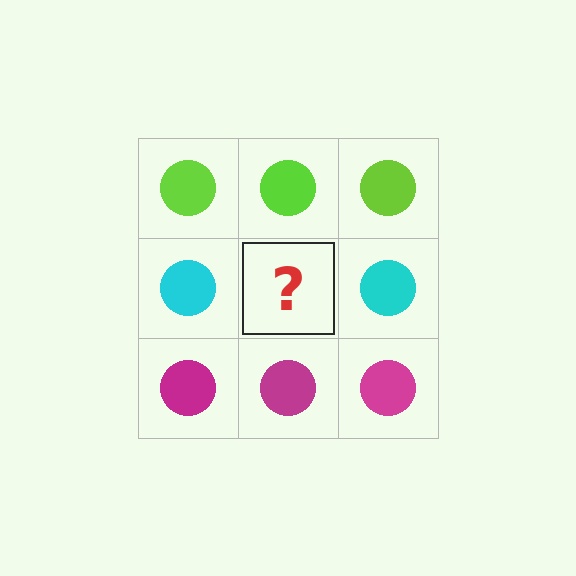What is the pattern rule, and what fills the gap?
The rule is that each row has a consistent color. The gap should be filled with a cyan circle.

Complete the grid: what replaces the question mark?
The question mark should be replaced with a cyan circle.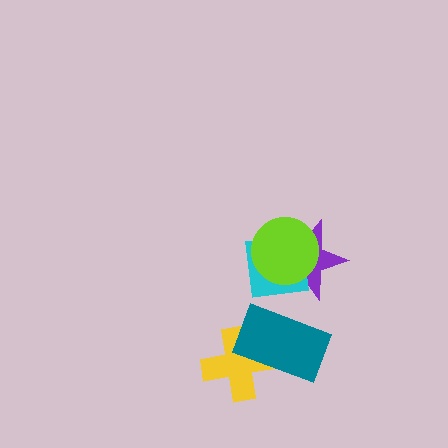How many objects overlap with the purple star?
2 objects overlap with the purple star.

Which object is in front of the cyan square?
The lime circle is in front of the cyan square.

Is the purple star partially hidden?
Yes, it is partially covered by another shape.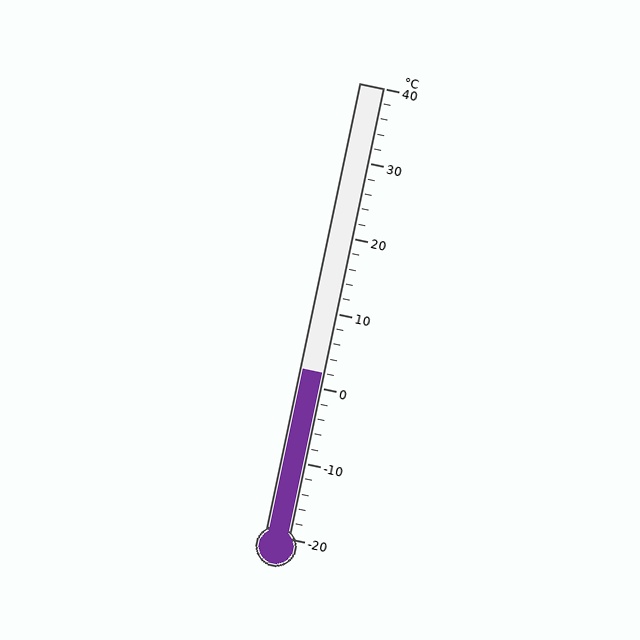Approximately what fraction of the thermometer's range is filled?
The thermometer is filled to approximately 35% of its range.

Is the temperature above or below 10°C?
The temperature is below 10°C.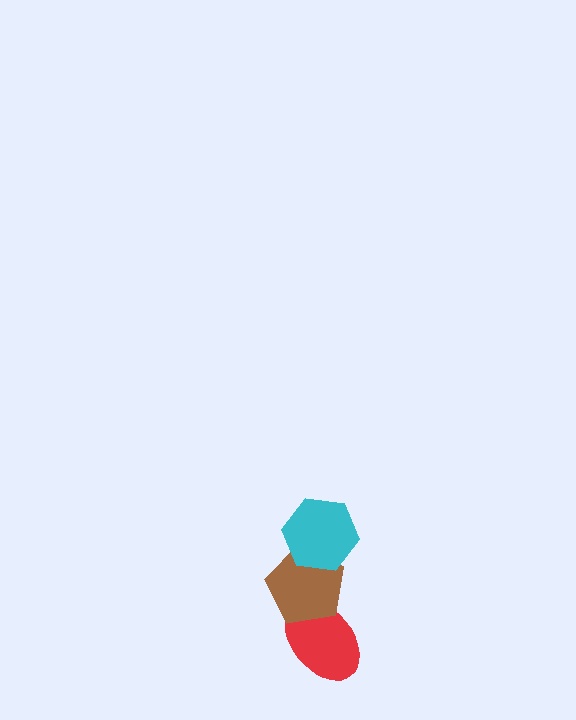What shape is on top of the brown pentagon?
The cyan hexagon is on top of the brown pentagon.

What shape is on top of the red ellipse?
The brown pentagon is on top of the red ellipse.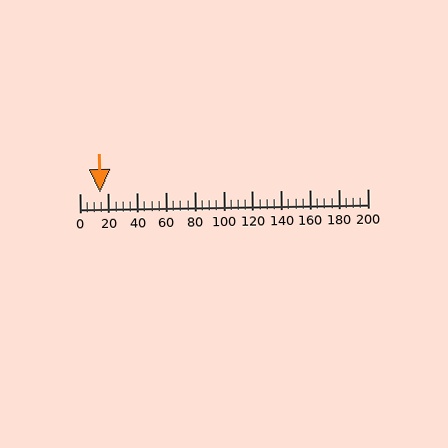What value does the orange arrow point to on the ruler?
The orange arrow points to approximately 14.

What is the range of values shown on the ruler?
The ruler shows values from 0 to 200.